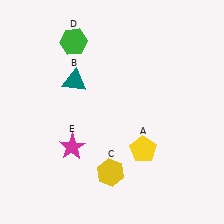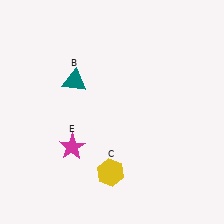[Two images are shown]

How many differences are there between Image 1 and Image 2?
There are 2 differences between the two images.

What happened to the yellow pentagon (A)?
The yellow pentagon (A) was removed in Image 2. It was in the bottom-right area of Image 1.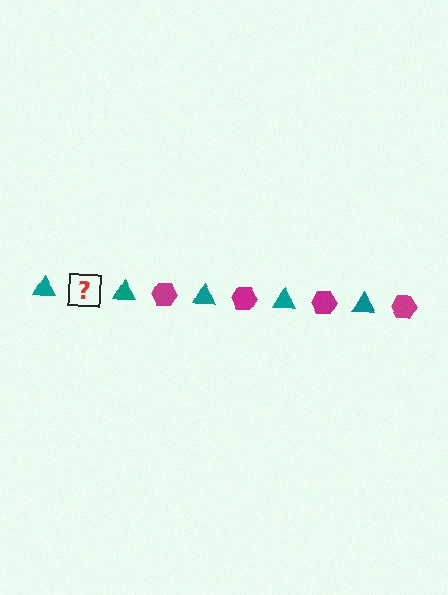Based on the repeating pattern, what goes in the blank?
The blank should be a magenta hexagon.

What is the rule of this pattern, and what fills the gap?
The rule is that the pattern alternates between teal triangle and magenta hexagon. The gap should be filled with a magenta hexagon.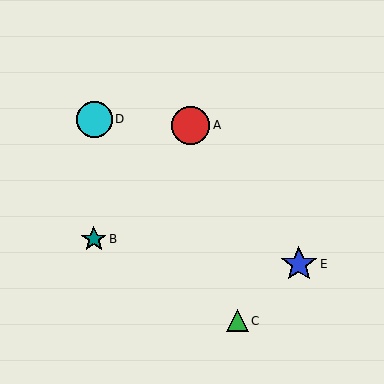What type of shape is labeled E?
Shape E is a blue star.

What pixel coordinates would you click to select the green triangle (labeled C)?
Click at (237, 321) to select the green triangle C.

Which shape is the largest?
The red circle (labeled A) is the largest.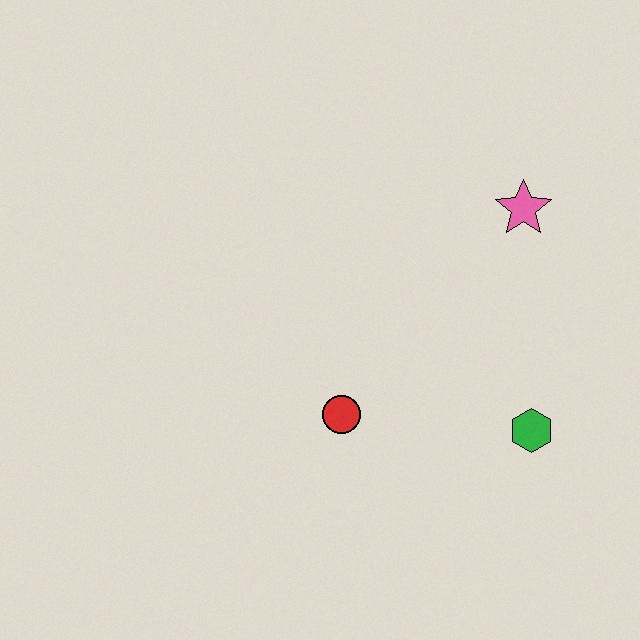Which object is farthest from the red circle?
The pink star is farthest from the red circle.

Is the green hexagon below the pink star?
Yes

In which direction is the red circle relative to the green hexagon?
The red circle is to the left of the green hexagon.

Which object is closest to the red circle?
The green hexagon is closest to the red circle.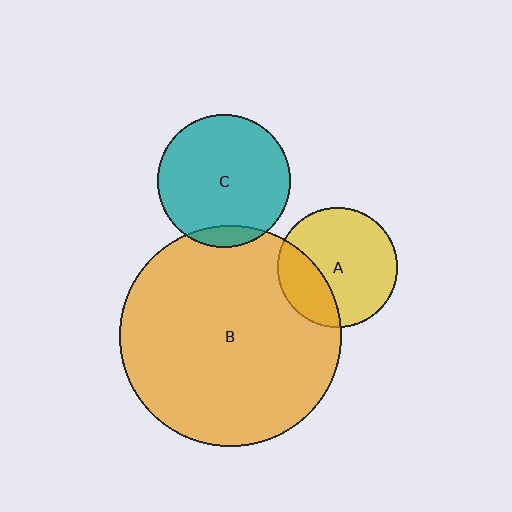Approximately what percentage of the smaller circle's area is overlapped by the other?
Approximately 30%.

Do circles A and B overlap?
Yes.